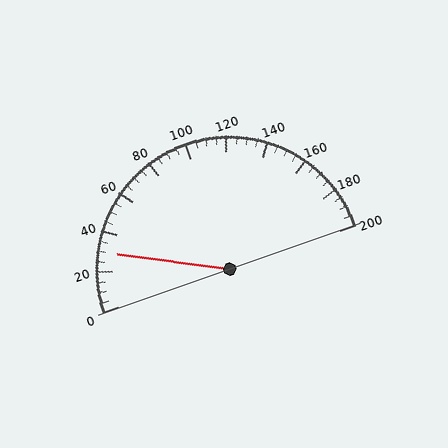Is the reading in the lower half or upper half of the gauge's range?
The reading is in the lower half of the range (0 to 200).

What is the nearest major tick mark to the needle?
The nearest major tick mark is 40.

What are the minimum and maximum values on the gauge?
The gauge ranges from 0 to 200.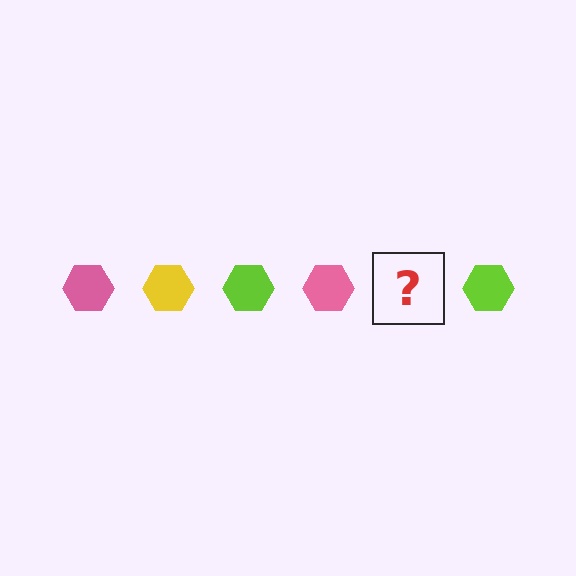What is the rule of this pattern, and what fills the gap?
The rule is that the pattern cycles through pink, yellow, lime hexagons. The gap should be filled with a yellow hexagon.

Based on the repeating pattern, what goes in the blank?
The blank should be a yellow hexagon.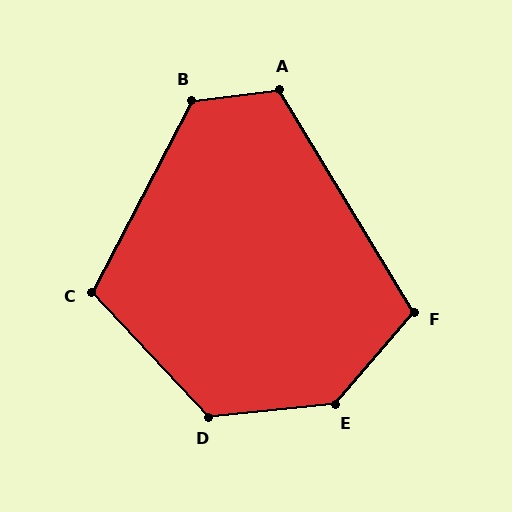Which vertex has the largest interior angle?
E, at approximately 137 degrees.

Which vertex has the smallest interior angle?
F, at approximately 108 degrees.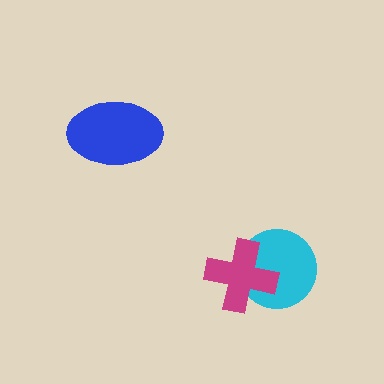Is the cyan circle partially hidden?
Yes, it is partially covered by another shape.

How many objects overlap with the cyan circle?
1 object overlaps with the cyan circle.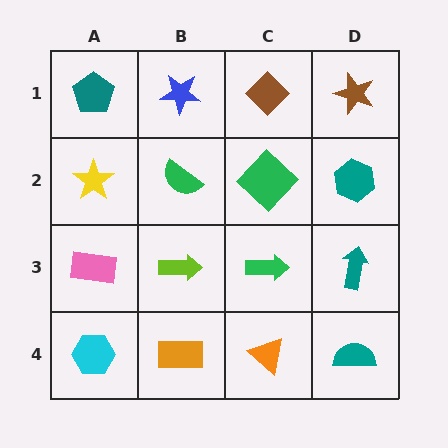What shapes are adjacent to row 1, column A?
A yellow star (row 2, column A), a blue star (row 1, column B).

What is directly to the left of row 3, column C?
A lime arrow.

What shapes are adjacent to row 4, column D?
A teal arrow (row 3, column D), an orange triangle (row 4, column C).